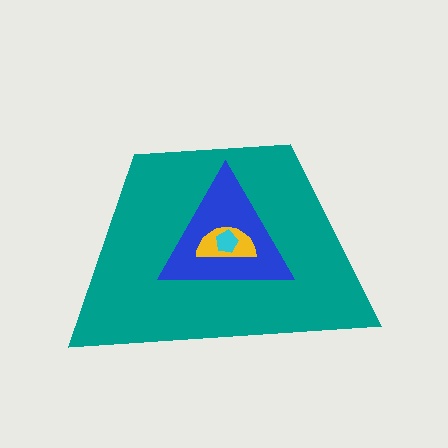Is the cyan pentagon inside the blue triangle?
Yes.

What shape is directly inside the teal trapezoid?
The blue triangle.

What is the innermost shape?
The cyan pentagon.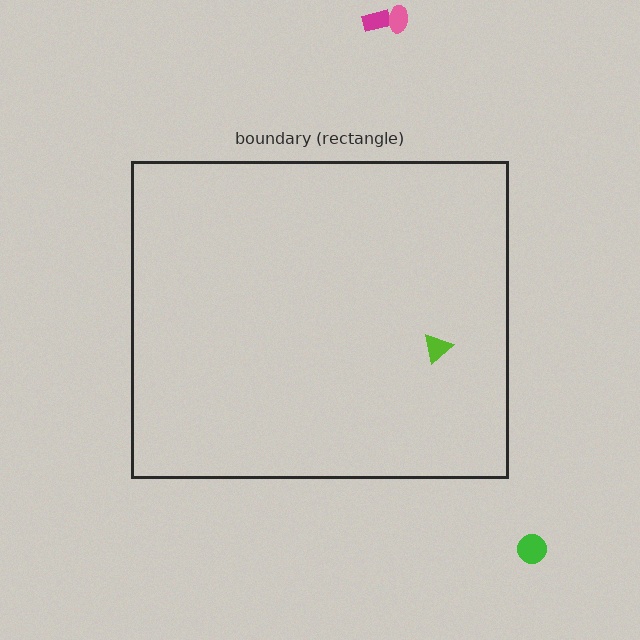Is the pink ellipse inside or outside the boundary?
Outside.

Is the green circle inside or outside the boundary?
Outside.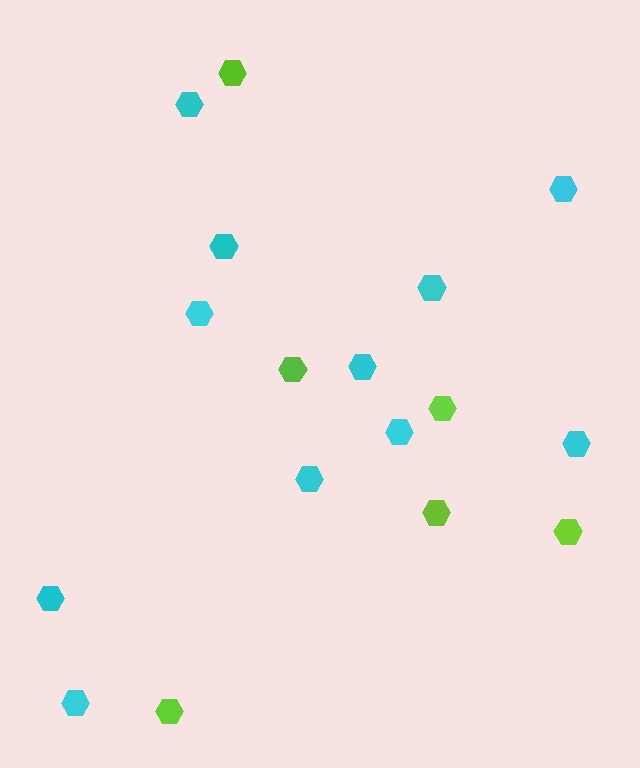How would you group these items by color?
There are 2 groups: one group of lime hexagons (6) and one group of cyan hexagons (11).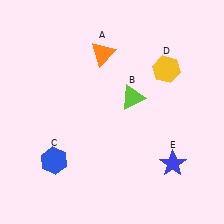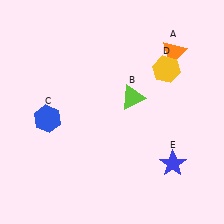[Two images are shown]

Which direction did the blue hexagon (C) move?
The blue hexagon (C) moved up.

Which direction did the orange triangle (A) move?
The orange triangle (A) moved right.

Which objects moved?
The objects that moved are: the orange triangle (A), the blue hexagon (C).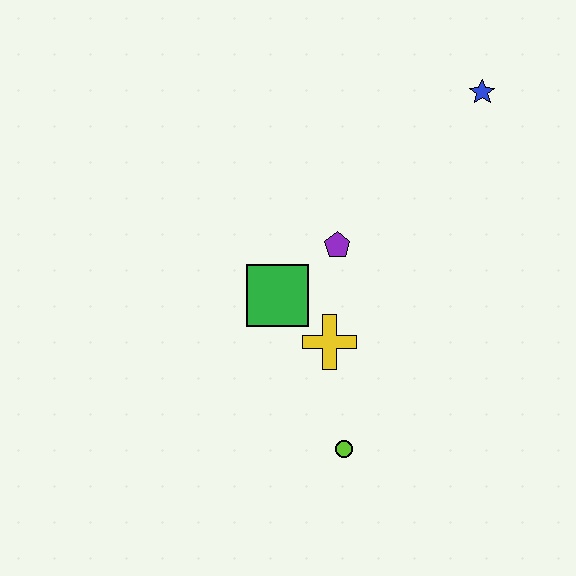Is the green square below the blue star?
Yes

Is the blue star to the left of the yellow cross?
No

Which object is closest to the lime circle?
The yellow cross is closest to the lime circle.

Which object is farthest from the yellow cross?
The blue star is farthest from the yellow cross.